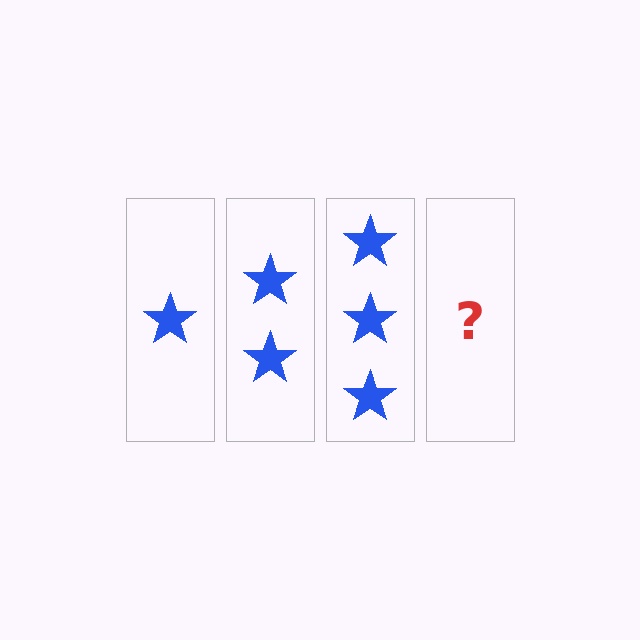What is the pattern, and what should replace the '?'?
The pattern is that each step adds one more star. The '?' should be 4 stars.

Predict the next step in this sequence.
The next step is 4 stars.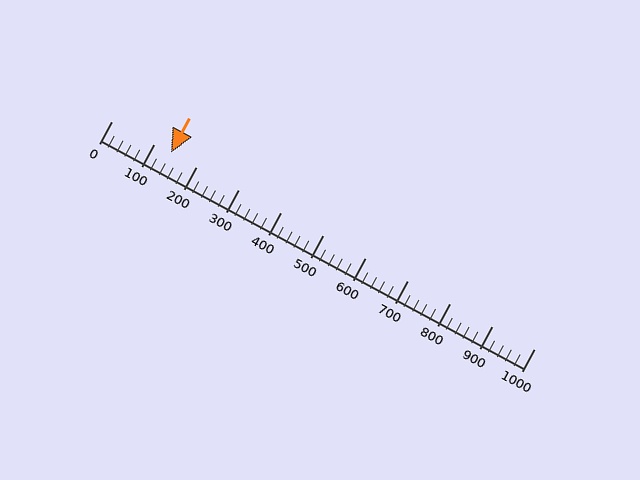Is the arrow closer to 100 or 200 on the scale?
The arrow is closer to 100.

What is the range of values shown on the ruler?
The ruler shows values from 0 to 1000.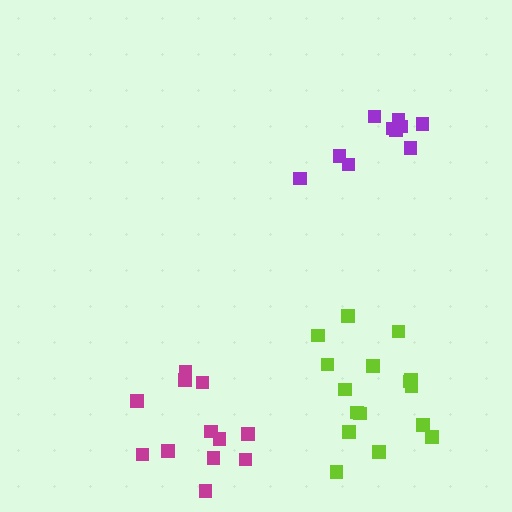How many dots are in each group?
Group 1: 12 dots, Group 2: 16 dots, Group 3: 10 dots (38 total).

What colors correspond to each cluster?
The clusters are colored: magenta, lime, purple.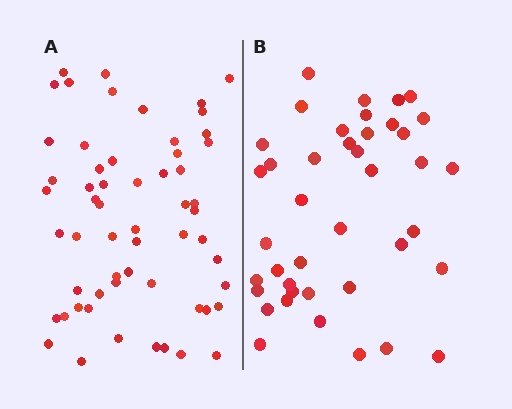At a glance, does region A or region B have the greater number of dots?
Region A (the left region) has more dots.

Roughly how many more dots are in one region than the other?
Region A has approximately 15 more dots than region B.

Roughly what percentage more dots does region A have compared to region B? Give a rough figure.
About 40% more.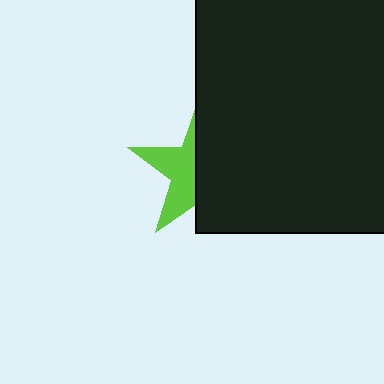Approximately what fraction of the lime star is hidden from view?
Roughly 57% of the lime star is hidden behind the black square.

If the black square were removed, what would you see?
You would see the complete lime star.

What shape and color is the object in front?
The object in front is a black square.